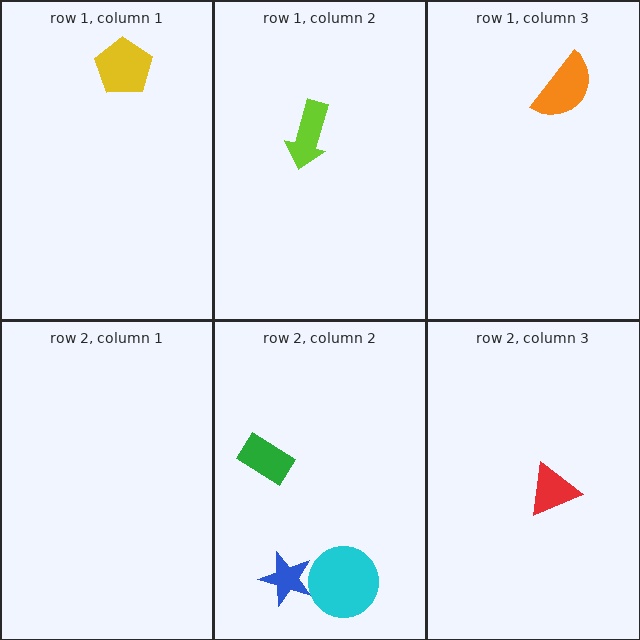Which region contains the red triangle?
The row 2, column 3 region.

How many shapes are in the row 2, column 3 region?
1.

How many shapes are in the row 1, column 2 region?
1.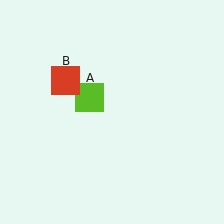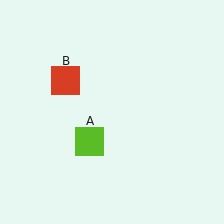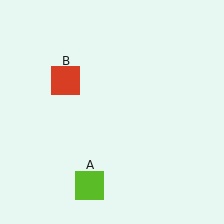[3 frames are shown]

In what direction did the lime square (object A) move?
The lime square (object A) moved down.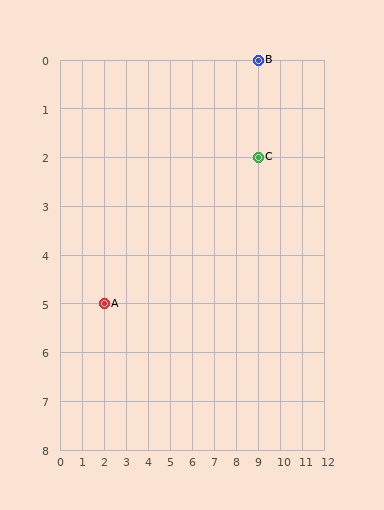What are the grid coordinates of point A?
Point A is at grid coordinates (2, 5).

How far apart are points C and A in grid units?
Points C and A are 7 columns and 3 rows apart (about 7.6 grid units diagonally).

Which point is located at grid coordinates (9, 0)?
Point B is at (9, 0).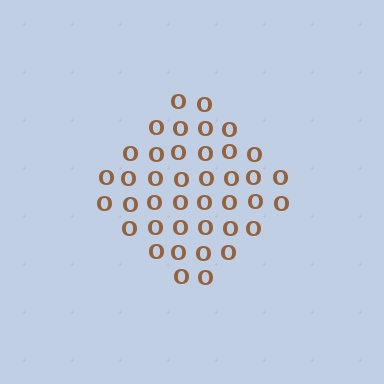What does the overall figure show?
The overall figure shows a diamond.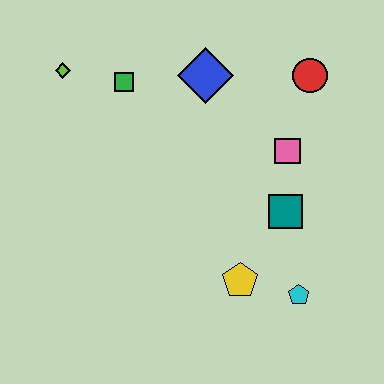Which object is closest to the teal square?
The pink square is closest to the teal square.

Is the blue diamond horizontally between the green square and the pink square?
Yes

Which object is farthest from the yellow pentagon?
The lime diamond is farthest from the yellow pentagon.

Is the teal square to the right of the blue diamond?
Yes